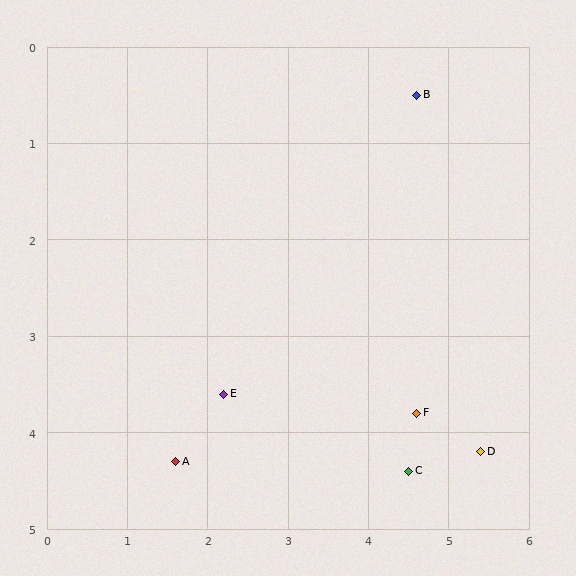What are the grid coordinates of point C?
Point C is at approximately (4.5, 4.4).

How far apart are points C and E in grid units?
Points C and E are about 2.4 grid units apart.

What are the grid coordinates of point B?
Point B is at approximately (4.6, 0.5).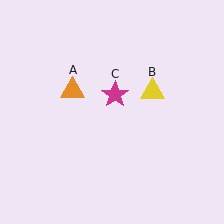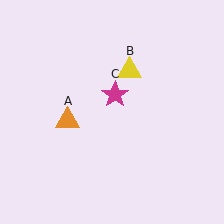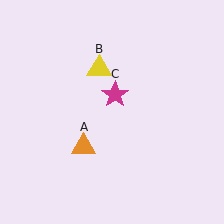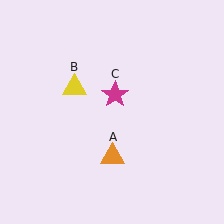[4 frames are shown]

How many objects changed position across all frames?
2 objects changed position: orange triangle (object A), yellow triangle (object B).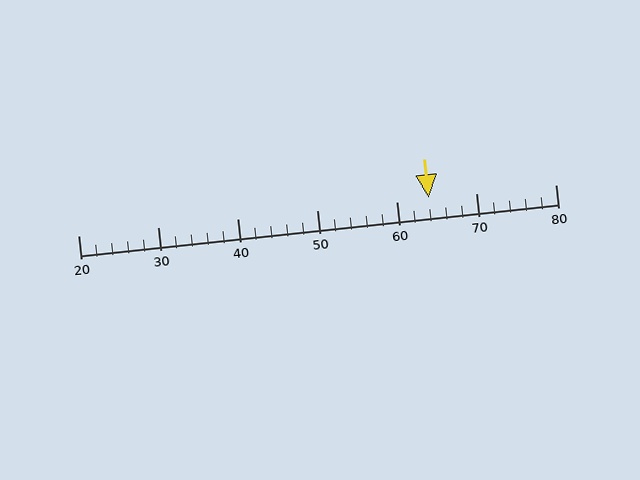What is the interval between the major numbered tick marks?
The major tick marks are spaced 10 units apart.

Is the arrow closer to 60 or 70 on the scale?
The arrow is closer to 60.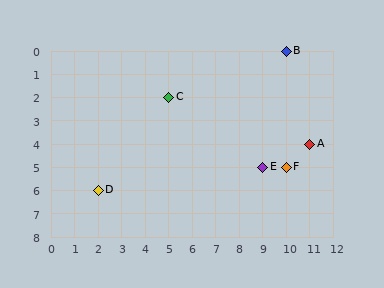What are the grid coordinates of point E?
Point E is at grid coordinates (9, 5).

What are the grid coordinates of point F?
Point F is at grid coordinates (10, 5).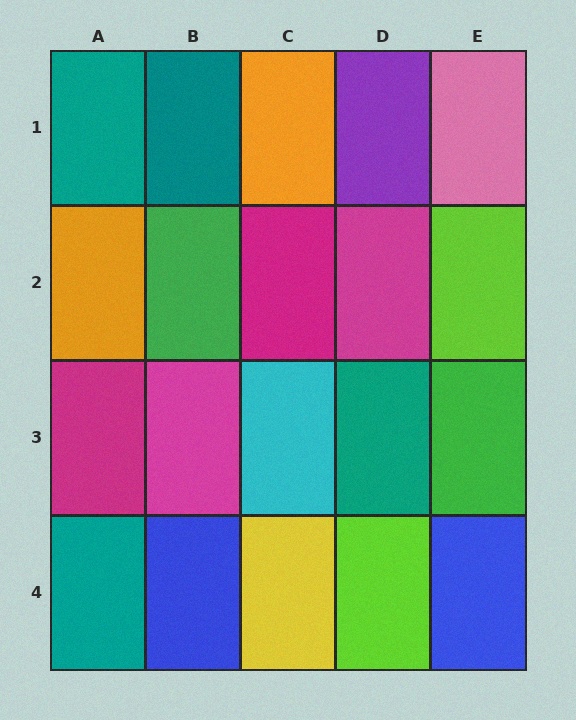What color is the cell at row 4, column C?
Yellow.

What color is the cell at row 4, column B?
Blue.